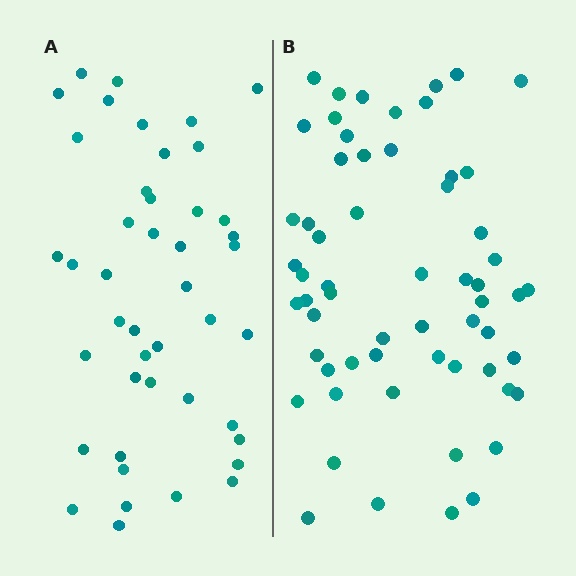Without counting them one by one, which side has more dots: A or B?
Region B (the right region) has more dots.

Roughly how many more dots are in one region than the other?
Region B has approximately 15 more dots than region A.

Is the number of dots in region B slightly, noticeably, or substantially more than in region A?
Region B has noticeably more, but not dramatically so. The ratio is roughly 1.4 to 1.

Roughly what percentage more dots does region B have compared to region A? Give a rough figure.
About 35% more.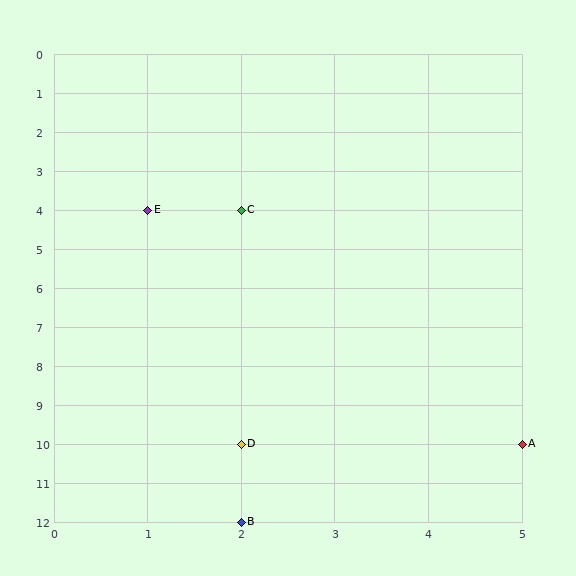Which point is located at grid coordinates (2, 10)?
Point D is at (2, 10).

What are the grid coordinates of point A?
Point A is at grid coordinates (5, 10).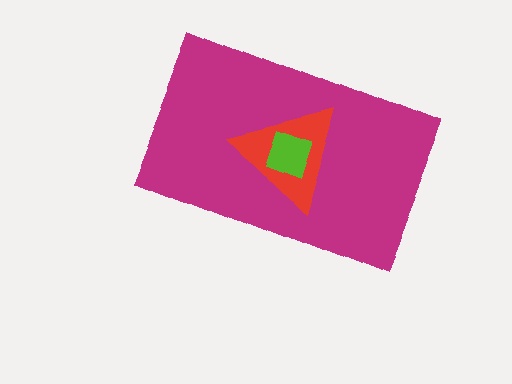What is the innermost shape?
The lime diamond.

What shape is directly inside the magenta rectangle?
The red triangle.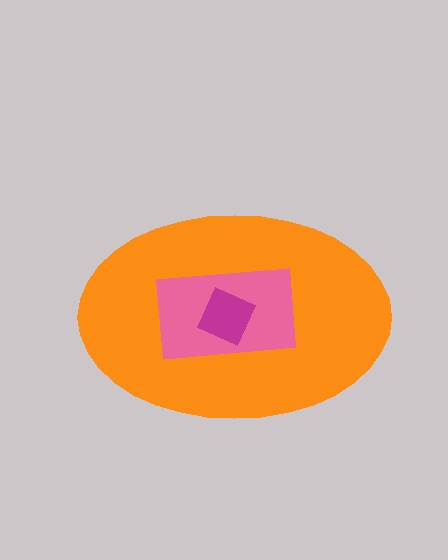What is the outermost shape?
The orange ellipse.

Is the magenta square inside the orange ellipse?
Yes.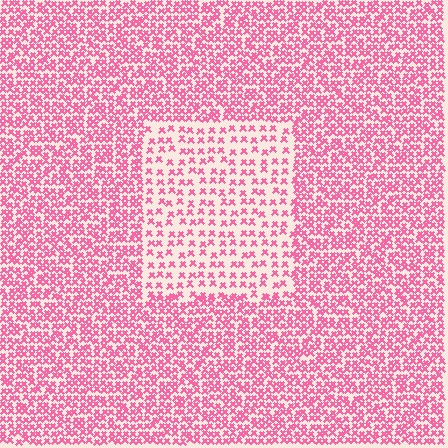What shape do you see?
I see a rectangle.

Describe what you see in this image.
The image contains small pink elements arranged at two different densities. A rectangle-shaped region is visible where the elements are less densely packed than the surrounding area.